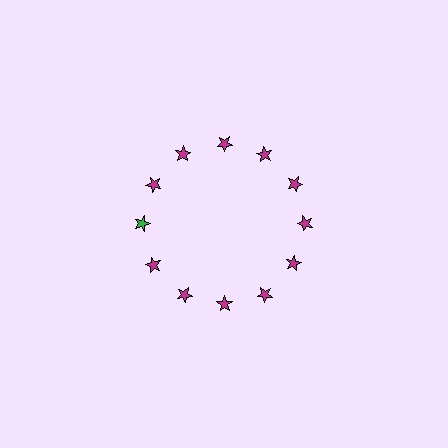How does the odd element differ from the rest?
It has a different color: green instead of magenta.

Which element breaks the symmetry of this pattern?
The green star at roughly the 9 o'clock position breaks the symmetry. All other shapes are magenta stars.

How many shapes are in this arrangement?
There are 12 shapes arranged in a ring pattern.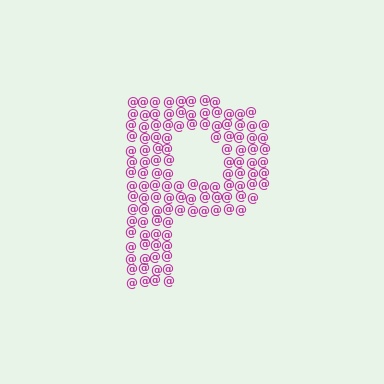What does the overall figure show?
The overall figure shows the letter P.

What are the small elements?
The small elements are at signs.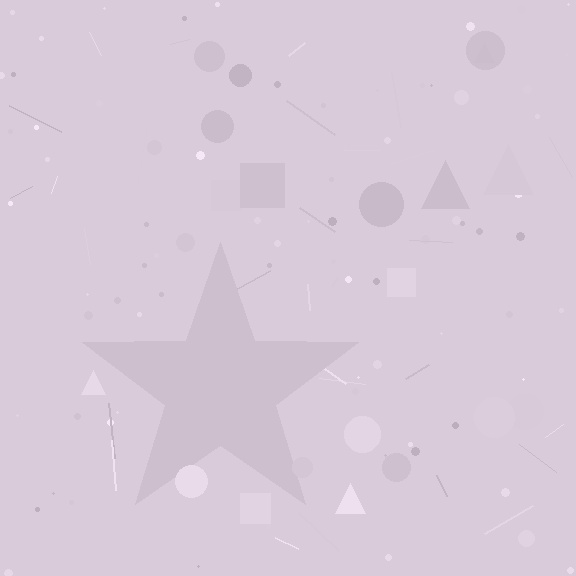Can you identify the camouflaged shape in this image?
The camouflaged shape is a star.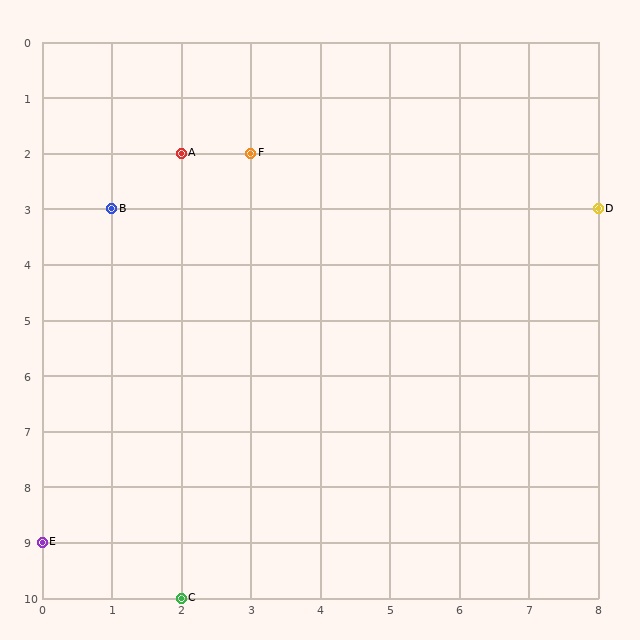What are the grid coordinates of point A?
Point A is at grid coordinates (2, 2).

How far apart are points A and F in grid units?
Points A and F are 1 column apart.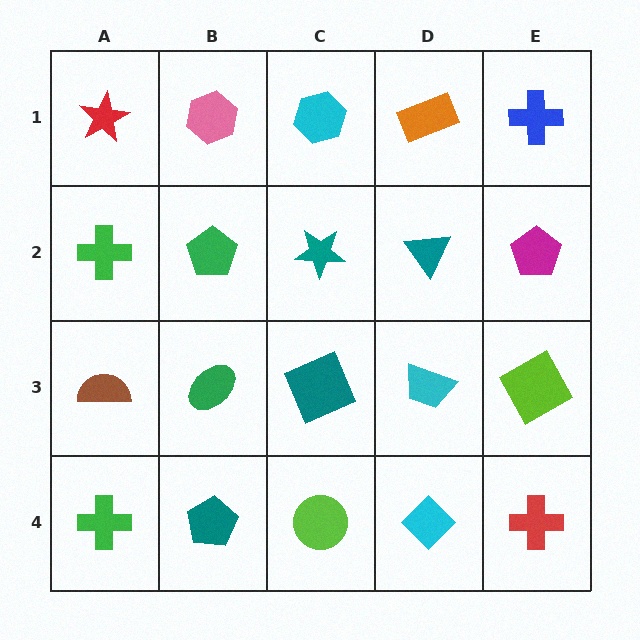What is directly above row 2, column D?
An orange rectangle.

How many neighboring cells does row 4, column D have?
3.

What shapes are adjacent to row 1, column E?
A magenta pentagon (row 2, column E), an orange rectangle (row 1, column D).